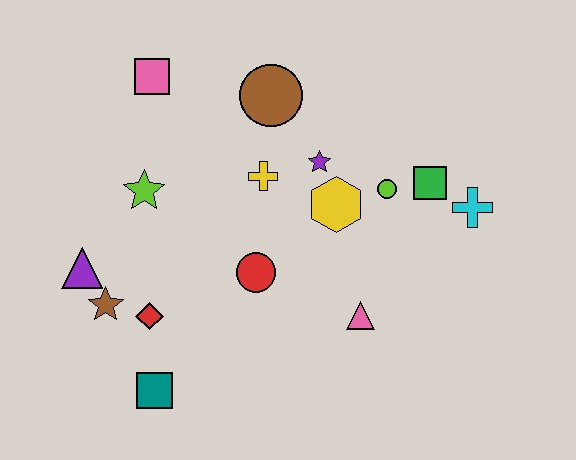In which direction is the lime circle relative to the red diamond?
The lime circle is to the right of the red diamond.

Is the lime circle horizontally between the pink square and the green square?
Yes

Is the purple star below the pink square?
Yes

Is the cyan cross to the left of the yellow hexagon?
No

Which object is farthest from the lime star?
The cyan cross is farthest from the lime star.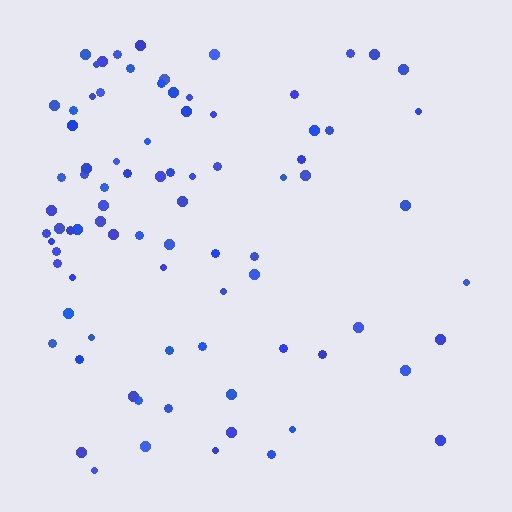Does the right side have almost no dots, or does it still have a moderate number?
Still a moderate number, just noticeably fewer than the left.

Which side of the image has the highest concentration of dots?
The left.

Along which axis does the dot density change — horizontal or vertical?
Horizontal.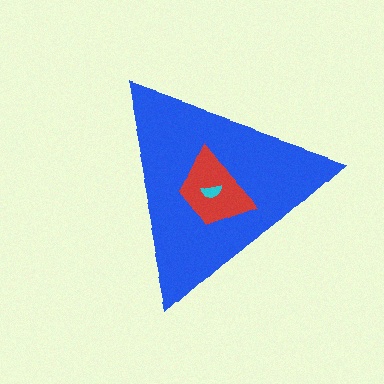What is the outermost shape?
The blue triangle.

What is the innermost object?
The cyan semicircle.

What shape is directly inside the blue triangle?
The red trapezoid.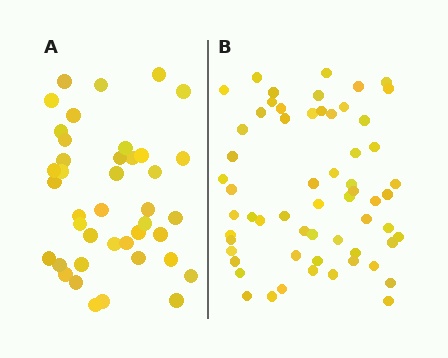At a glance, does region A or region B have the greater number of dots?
Region B (the right region) has more dots.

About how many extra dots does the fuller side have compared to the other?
Region B has approximately 20 more dots than region A.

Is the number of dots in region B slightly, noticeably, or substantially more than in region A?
Region B has substantially more. The ratio is roughly 1.5 to 1.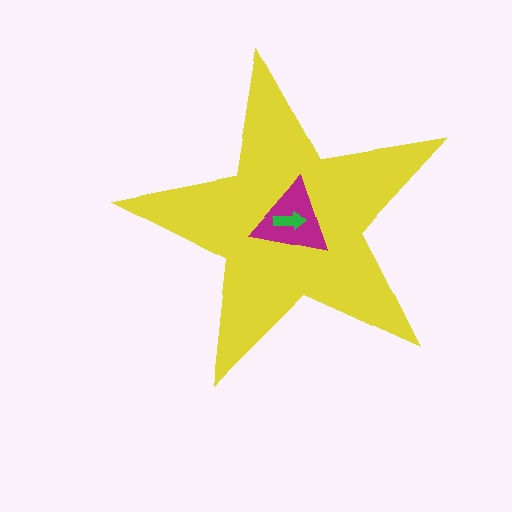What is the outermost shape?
The yellow star.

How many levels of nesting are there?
3.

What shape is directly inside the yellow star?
The magenta triangle.